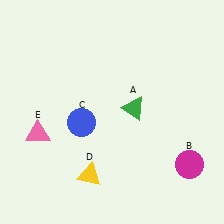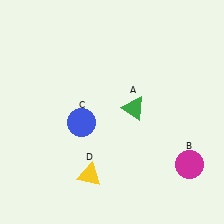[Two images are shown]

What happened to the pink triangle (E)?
The pink triangle (E) was removed in Image 2. It was in the bottom-left area of Image 1.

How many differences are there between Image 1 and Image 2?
There is 1 difference between the two images.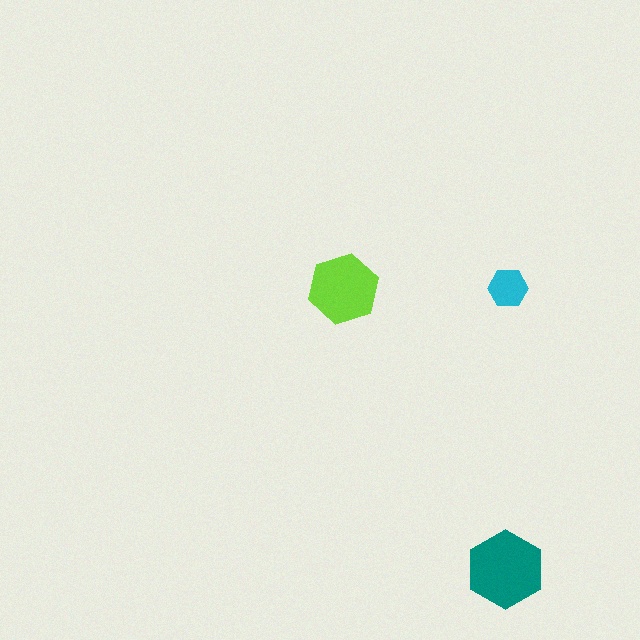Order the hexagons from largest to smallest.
the teal one, the lime one, the cyan one.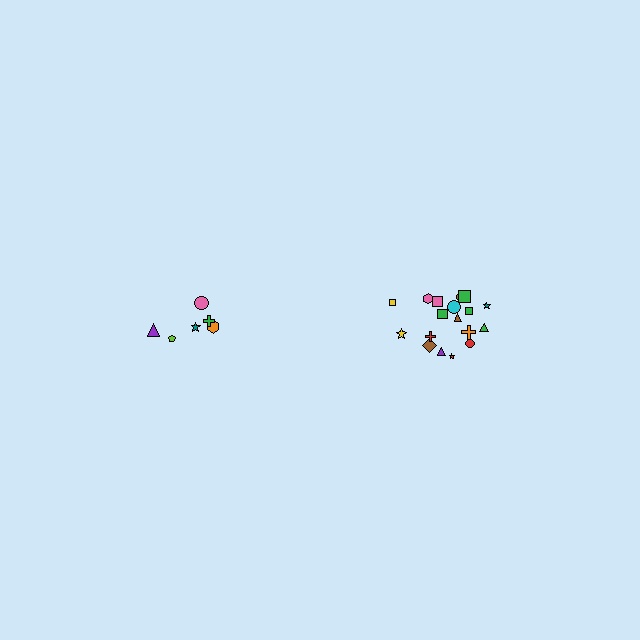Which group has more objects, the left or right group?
The right group.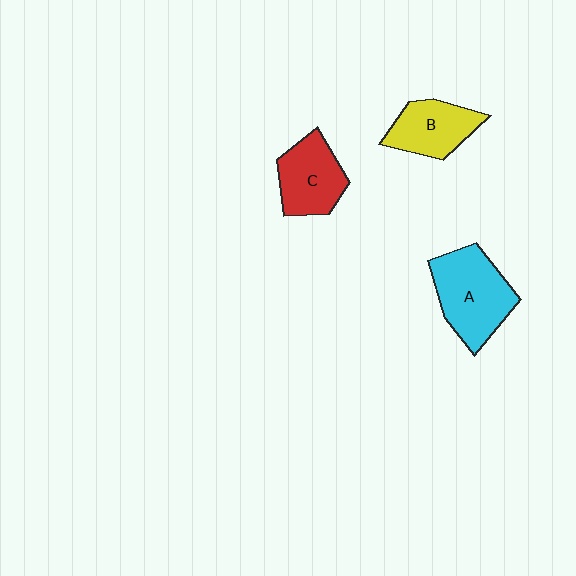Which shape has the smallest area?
Shape B (yellow).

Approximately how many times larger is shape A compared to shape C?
Approximately 1.3 times.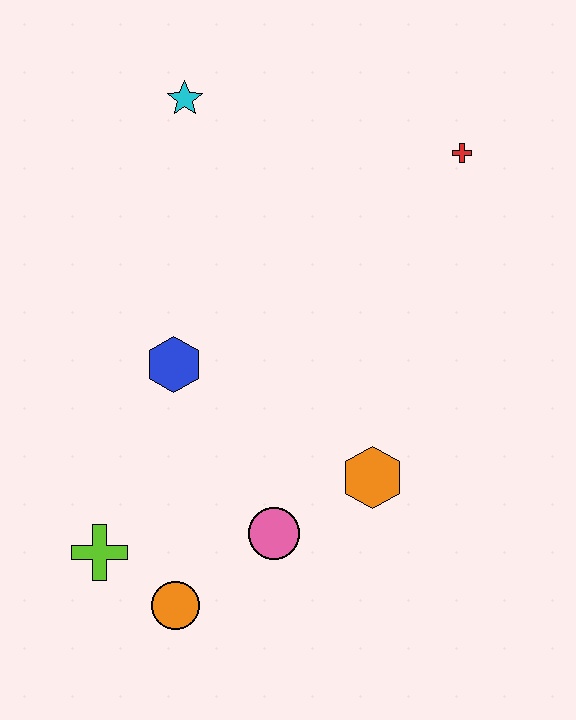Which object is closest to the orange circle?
The lime cross is closest to the orange circle.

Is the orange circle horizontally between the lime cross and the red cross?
Yes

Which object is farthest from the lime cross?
The red cross is farthest from the lime cross.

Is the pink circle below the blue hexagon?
Yes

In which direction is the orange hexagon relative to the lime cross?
The orange hexagon is to the right of the lime cross.